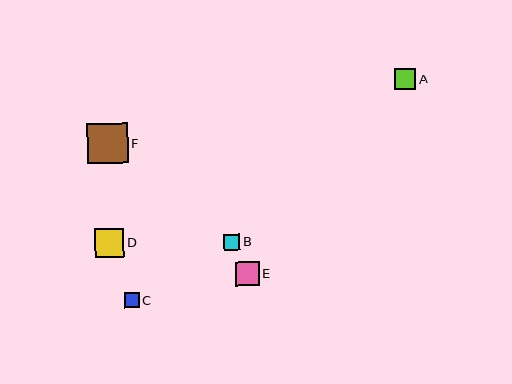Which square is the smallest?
Square C is the smallest with a size of approximately 15 pixels.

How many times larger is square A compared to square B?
Square A is approximately 1.3 times the size of square B.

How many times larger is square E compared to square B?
Square E is approximately 1.5 times the size of square B.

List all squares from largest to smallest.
From largest to smallest: F, D, E, A, B, C.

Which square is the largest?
Square F is the largest with a size of approximately 40 pixels.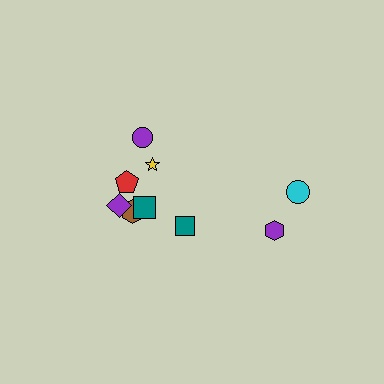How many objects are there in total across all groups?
There are 9 objects.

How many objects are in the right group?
There are 3 objects.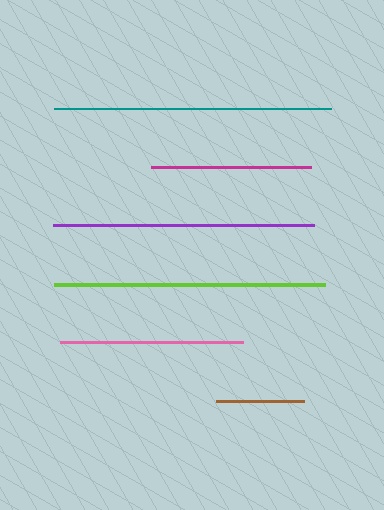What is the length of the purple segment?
The purple segment is approximately 261 pixels long.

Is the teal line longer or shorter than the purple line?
The teal line is longer than the purple line.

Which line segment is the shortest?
The brown line is the shortest at approximately 88 pixels.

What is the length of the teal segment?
The teal segment is approximately 277 pixels long.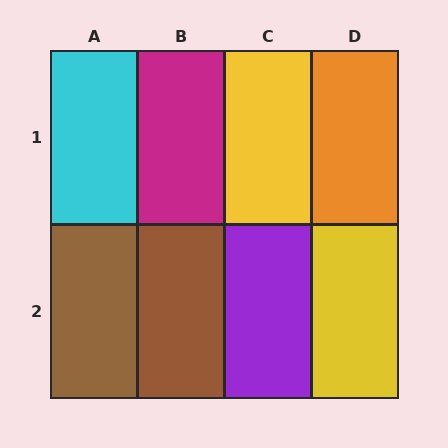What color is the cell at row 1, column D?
Orange.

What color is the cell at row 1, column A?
Cyan.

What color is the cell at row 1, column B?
Magenta.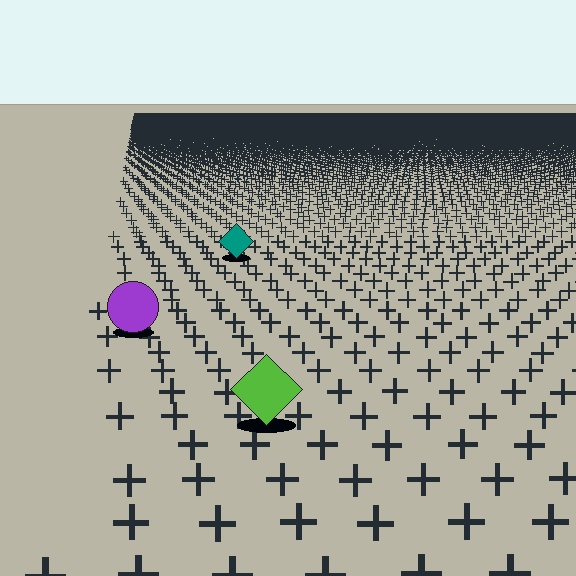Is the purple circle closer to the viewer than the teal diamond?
Yes. The purple circle is closer — you can tell from the texture gradient: the ground texture is coarser near it.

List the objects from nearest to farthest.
From nearest to farthest: the lime diamond, the purple circle, the teal diamond.